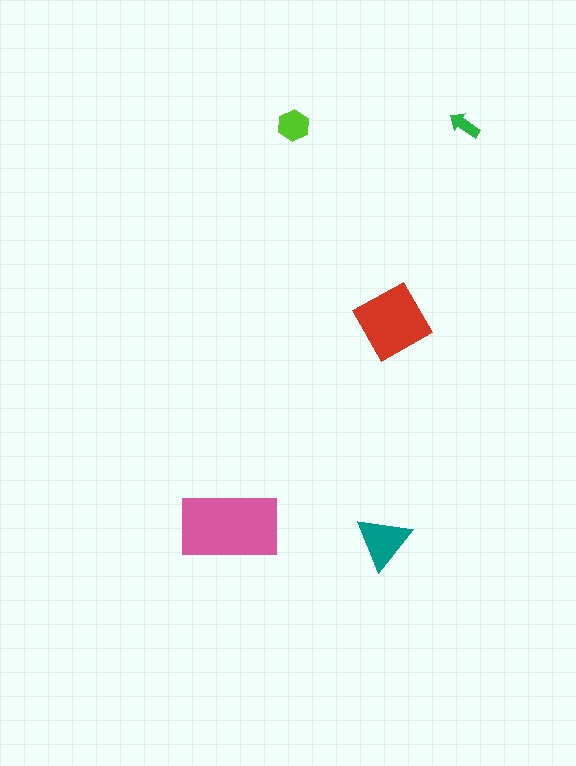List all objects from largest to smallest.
The pink rectangle, the red diamond, the teal triangle, the lime hexagon, the green arrow.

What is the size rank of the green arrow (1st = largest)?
5th.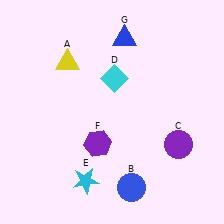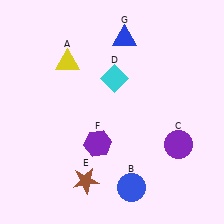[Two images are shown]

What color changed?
The star (E) changed from cyan in Image 1 to brown in Image 2.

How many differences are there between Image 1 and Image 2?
There is 1 difference between the two images.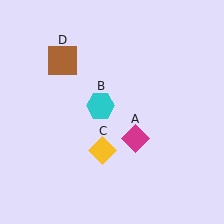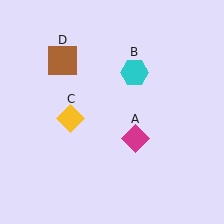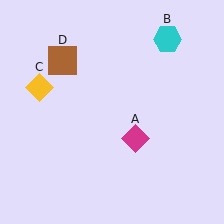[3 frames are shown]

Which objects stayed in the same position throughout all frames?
Magenta diamond (object A) and brown square (object D) remained stationary.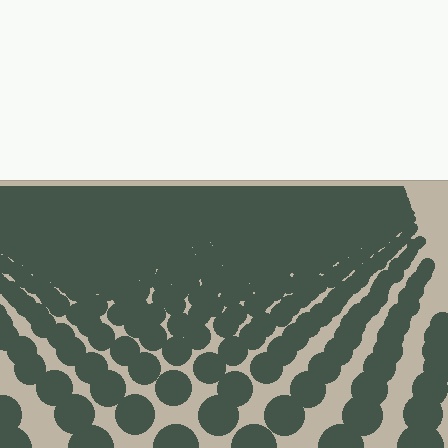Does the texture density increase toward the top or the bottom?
Density increases toward the top.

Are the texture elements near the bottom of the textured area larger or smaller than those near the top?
Larger. Near the bottom, elements are closer to the viewer and appear at a bigger on-screen size.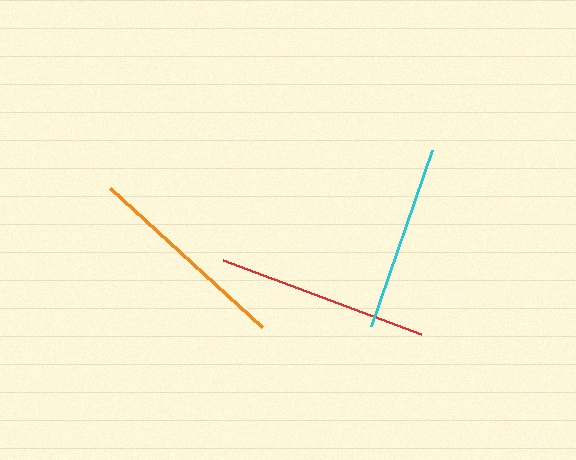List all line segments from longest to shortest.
From longest to shortest: red, orange, cyan.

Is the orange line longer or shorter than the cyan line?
The orange line is longer than the cyan line.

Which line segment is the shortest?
The cyan line is the shortest at approximately 187 pixels.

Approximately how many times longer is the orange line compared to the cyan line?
The orange line is approximately 1.1 times the length of the cyan line.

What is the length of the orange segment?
The orange segment is approximately 206 pixels long.